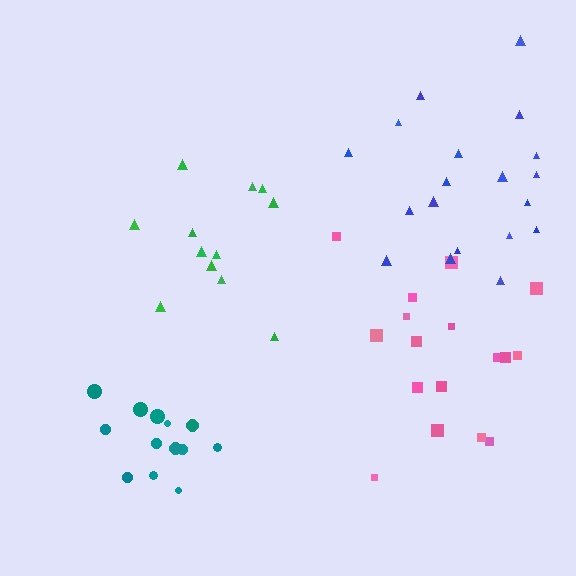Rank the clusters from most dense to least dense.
teal, blue, pink, green.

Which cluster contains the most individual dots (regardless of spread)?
Blue (19).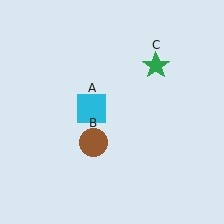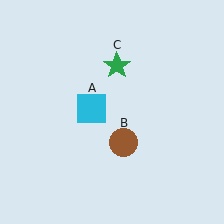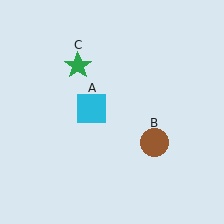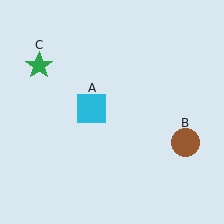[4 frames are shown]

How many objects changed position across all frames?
2 objects changed position: brown circle (object B), green star (object C).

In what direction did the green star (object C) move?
The green star (object C) moved left.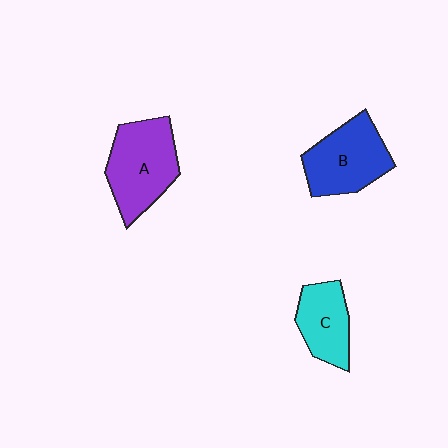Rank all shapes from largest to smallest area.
From largest to smallest: A (purple), B (blue), C (cyan).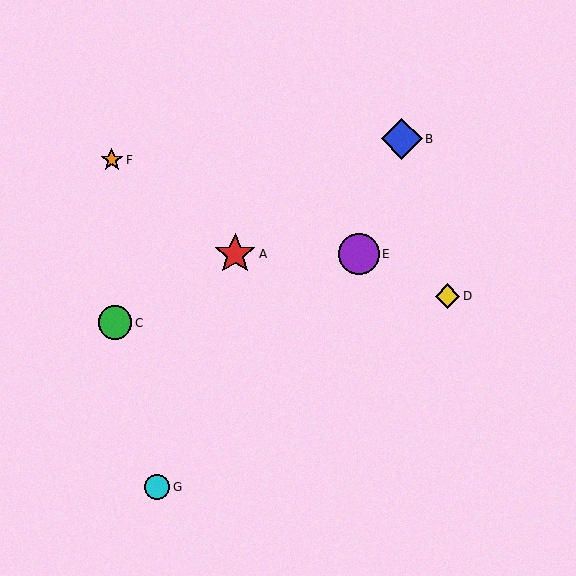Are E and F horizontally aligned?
No, E is at y≈254 and F is at y≈160.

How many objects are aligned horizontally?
2 objects (A, E) are aligned horizontally.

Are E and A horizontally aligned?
Yes, both are at y≈254.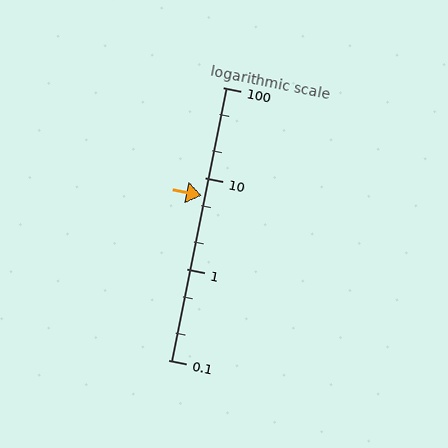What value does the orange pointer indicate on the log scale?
The pointer indicates approximately 6.5.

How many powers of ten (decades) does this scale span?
The scale spans 3 decades, from 0.1 to 100.